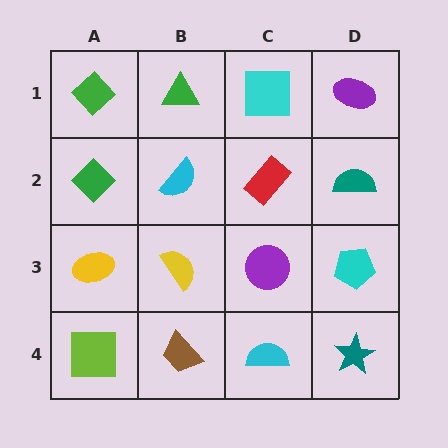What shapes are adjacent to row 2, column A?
A green diamond (row 1, column A), a yellow ellipse (row 3, column A), a cyan semicircle (row 2, column B).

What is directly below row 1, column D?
A teal semicircle.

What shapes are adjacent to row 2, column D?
A purple ellipse (row 1, column D), a cyan pentagon (row 3, column D), a red rectangle (row 2, column C).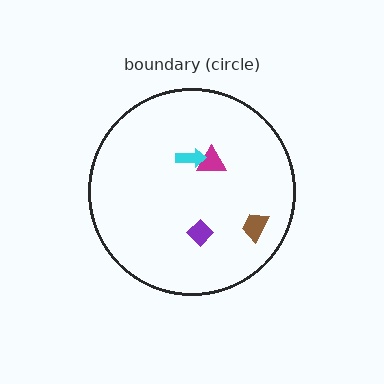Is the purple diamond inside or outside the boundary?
Inside.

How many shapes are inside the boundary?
4 inside, 0 outside.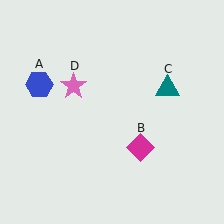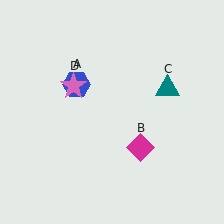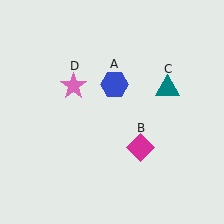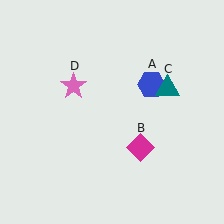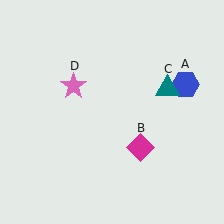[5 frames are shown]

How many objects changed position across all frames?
1 object changed position: blue hexagon (object A).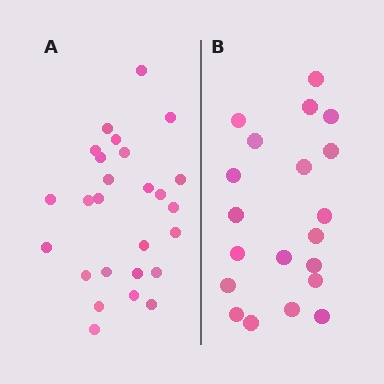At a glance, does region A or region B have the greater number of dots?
Region A (the left region) has more dots.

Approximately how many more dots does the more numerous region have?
Region A has about 6 more dots than region B.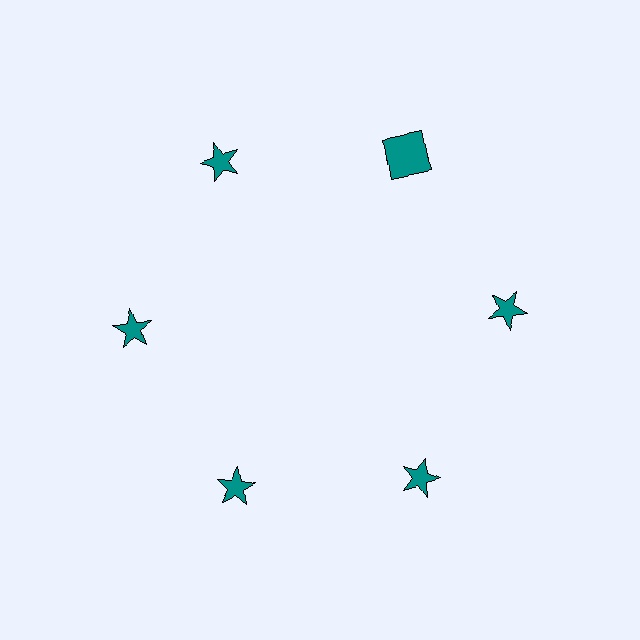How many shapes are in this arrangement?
There are 6 shapes arranged in a ring pattern.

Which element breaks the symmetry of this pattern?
The teal square at roughly the 1 o'clock position breaks the symmetry. All other shapes are teal stars.